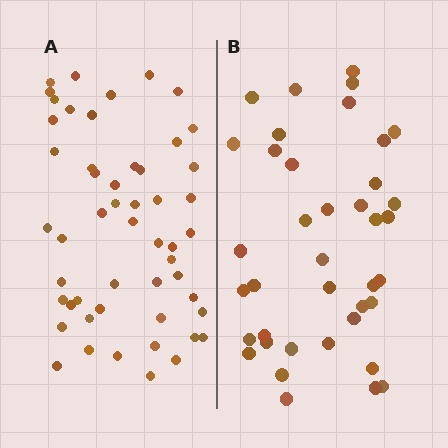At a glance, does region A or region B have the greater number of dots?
Region A (the left region) has more dots.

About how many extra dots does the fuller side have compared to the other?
Region A has approximately 15 more dots than region B.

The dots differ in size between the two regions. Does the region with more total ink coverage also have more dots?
No. Region B has more total ink coverage because its dots are larger, but region A actually contains more individual dots. Total area can be misleading — the number of items is what matters here.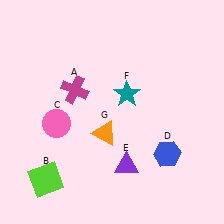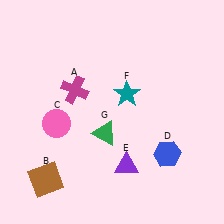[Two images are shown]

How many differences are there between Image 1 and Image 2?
There are 2 differences between the two images.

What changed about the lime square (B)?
In Image 1, B is lime. In Image 2, it changed to brown.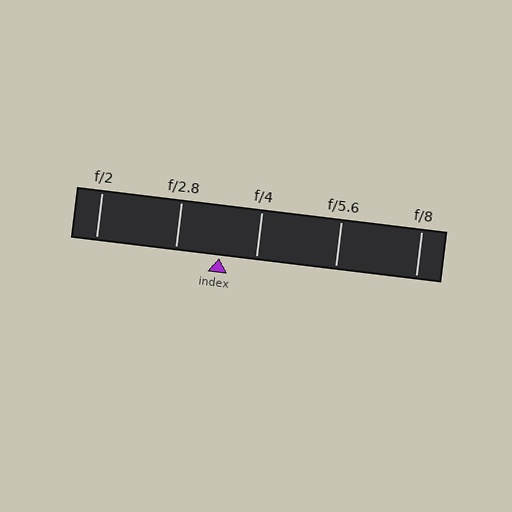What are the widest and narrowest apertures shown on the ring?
The widest aperture shown is f/2 and the narrowest is f/8.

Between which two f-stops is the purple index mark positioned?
The index mark is between f/2.8 and f/4.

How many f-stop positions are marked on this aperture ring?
There are 5 f-stop positions marked.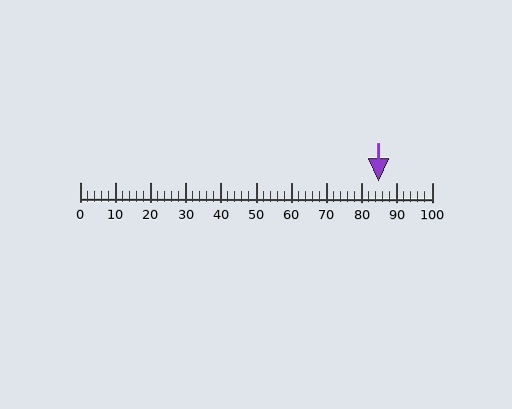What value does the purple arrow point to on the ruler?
The purple arrow points to approximately 85.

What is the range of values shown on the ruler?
The ruler shows values from 0 to 100.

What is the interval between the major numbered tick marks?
The major tick marks are spaced 10 units apart.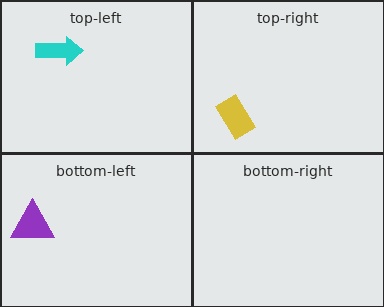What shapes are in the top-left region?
The cyan arrow.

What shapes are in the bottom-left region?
The purple triangle.